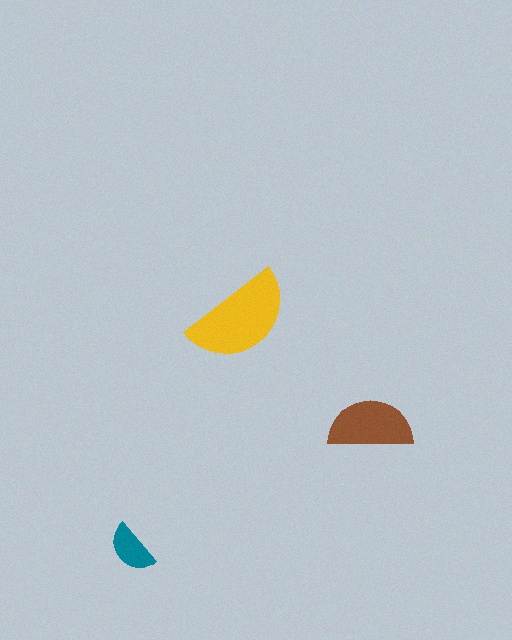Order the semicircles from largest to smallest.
the yellow one, the brown one, the teal one.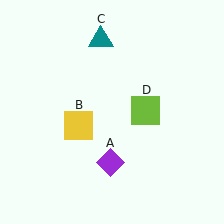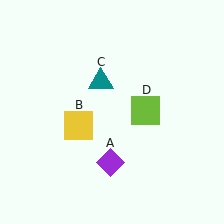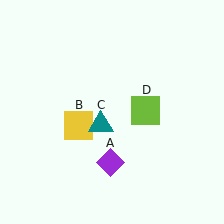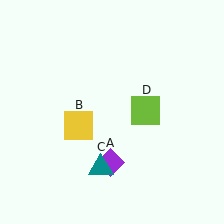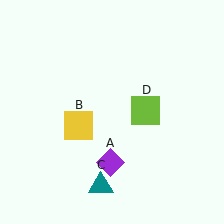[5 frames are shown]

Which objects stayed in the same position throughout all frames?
Purple diamond (object A) and yellow square (object B) and lime square (object D) remained stationary.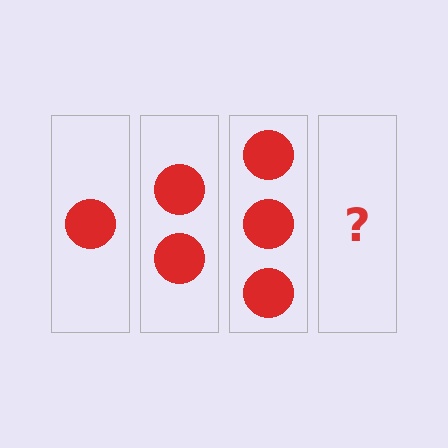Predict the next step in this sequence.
The next step is 4 circles.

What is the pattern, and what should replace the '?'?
The pattern is that each step adds one more circle. The '?' should be 4 circles.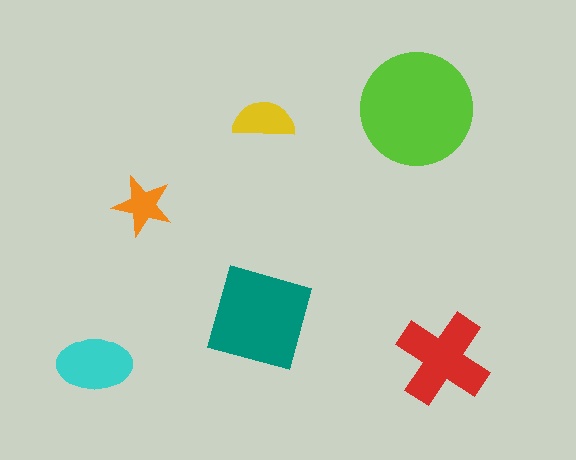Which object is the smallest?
The orange star.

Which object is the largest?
The lime circle.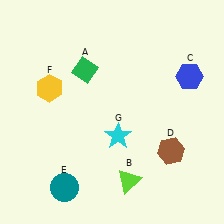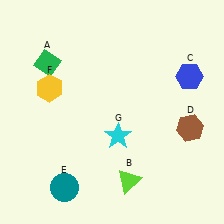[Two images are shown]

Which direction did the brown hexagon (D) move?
The brown hexagon (D) moved up.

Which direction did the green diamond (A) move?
The green diamond (A) moved left.